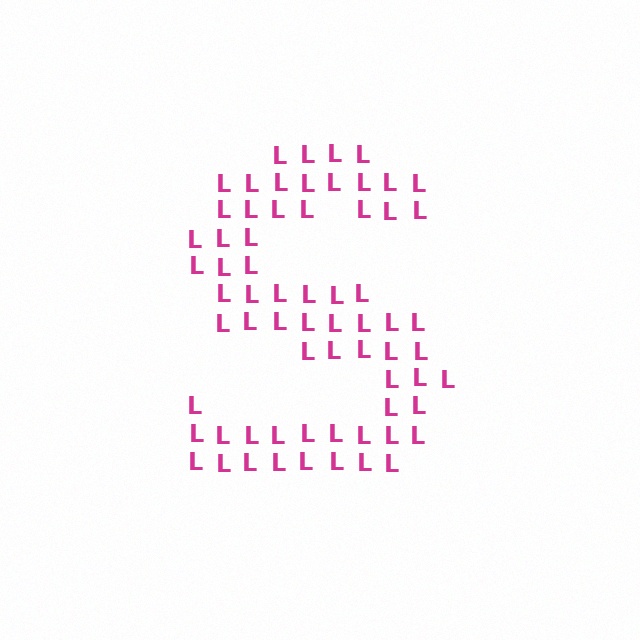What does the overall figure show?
The overall figure shows the letter S.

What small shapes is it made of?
It is made of small letter L's.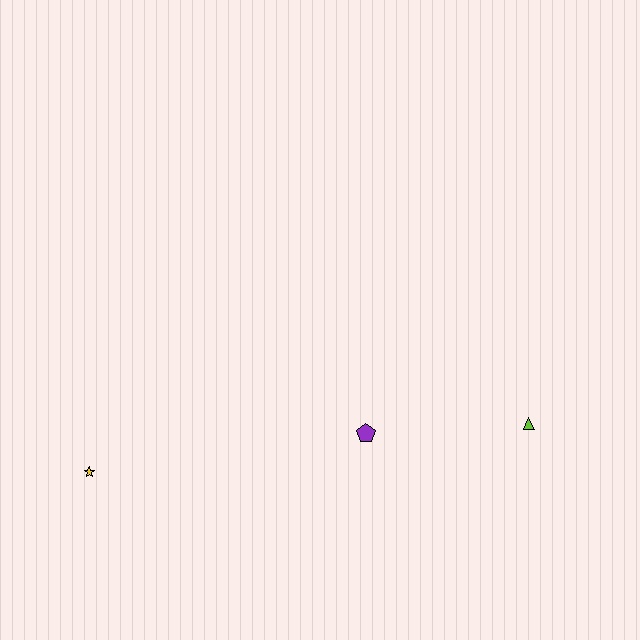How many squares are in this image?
There are no squares.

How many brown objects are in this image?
There are no brown objects.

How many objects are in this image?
There are 3 objects.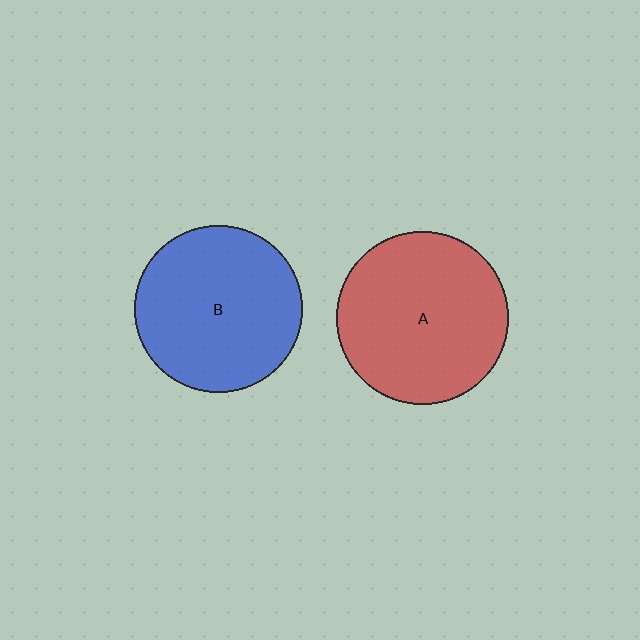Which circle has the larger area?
Circle A (red).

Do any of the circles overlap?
No, none of the circles overlap.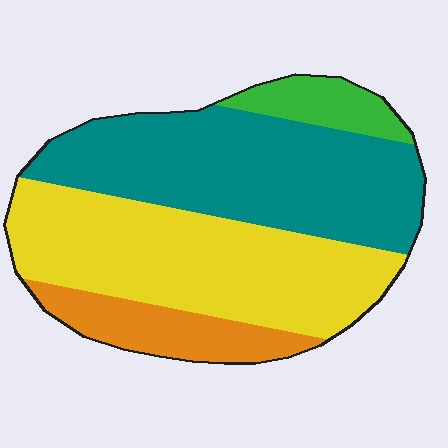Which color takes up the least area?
Green, at roughly 10%.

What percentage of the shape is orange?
Orange covers around 15% of the shape.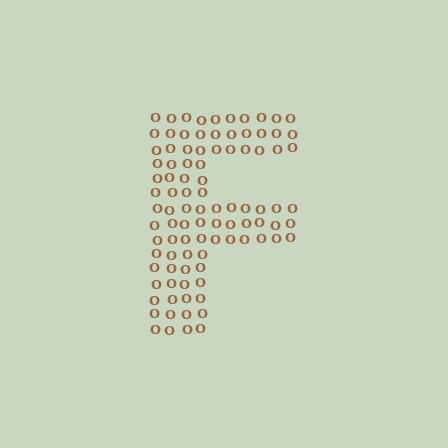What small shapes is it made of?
It is made of small letter O's.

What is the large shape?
The large shape is the letter F.